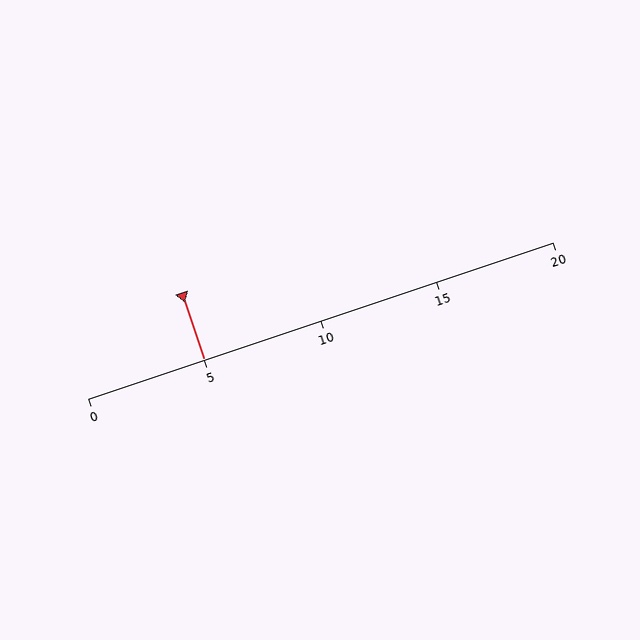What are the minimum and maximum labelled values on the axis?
The axis runs from 0 to 20.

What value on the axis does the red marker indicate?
The marker indicates approximately 5.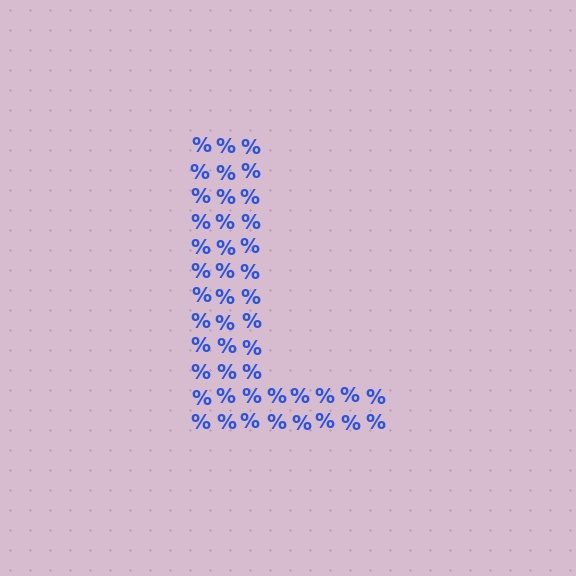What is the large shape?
The large shape is the letter L.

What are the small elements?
The small elements are percent signs.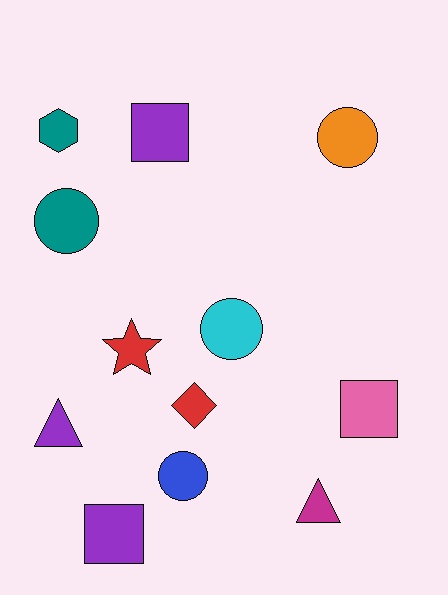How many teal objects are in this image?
There are 2 teal objects.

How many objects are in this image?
There are 12 objects.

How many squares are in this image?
There are 3 squares.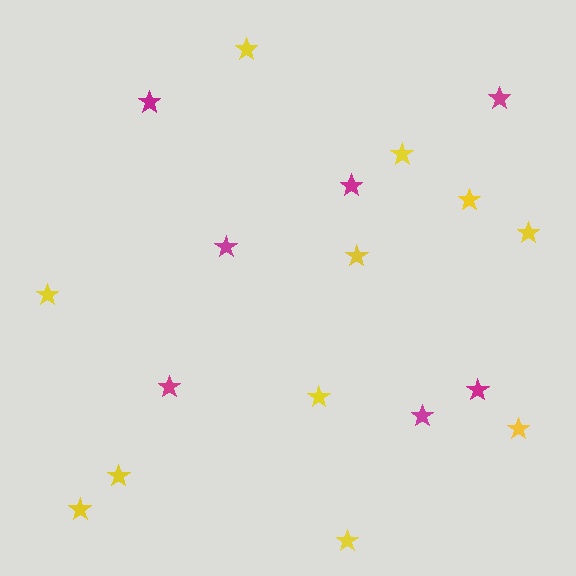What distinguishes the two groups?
There are 2 groups: one group of magenta stars (7) and one group of yellow stars (11).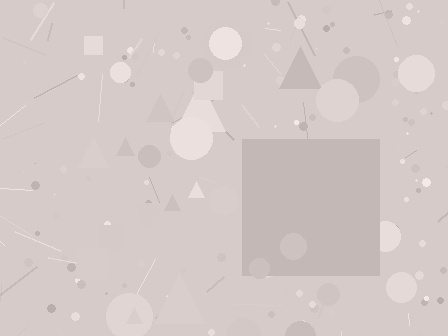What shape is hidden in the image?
A square is hidden in the image.